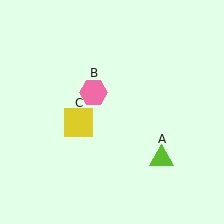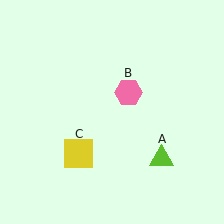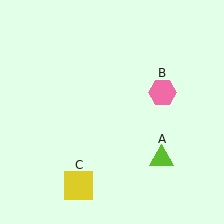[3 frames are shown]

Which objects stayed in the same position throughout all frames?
Lime triangle (object A) remained stationary.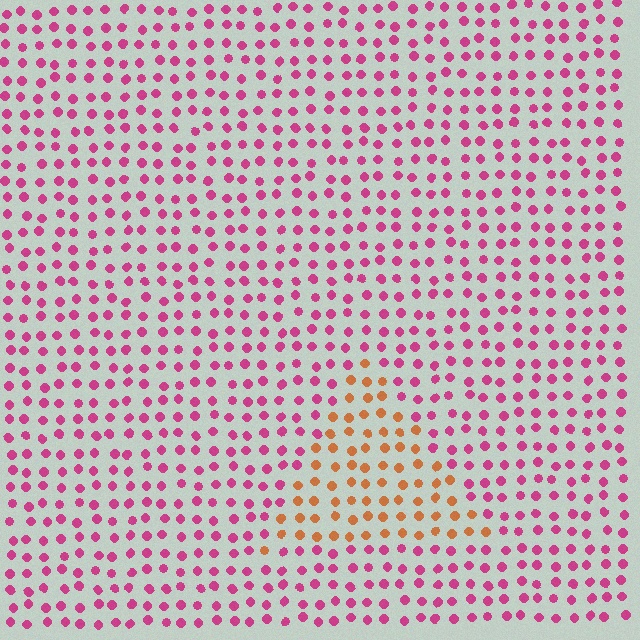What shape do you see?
I see a triangle.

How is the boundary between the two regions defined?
The boundary is defined purely by a slight shift in hue (about 55 degrees). Spacing, size, and orientation are identical on both sides.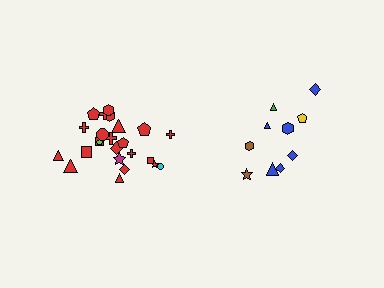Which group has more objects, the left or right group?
The left group.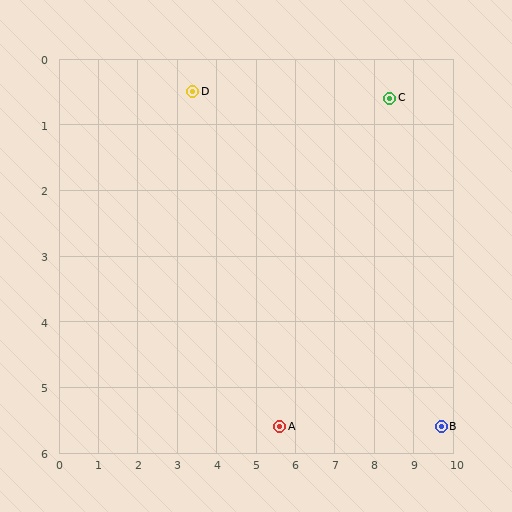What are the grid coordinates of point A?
Point A is at approximately (5.6, 5.6).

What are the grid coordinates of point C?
Point C is at approximately (8.4, 0.6).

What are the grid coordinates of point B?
Point B is at approximately (9.7, 5.6).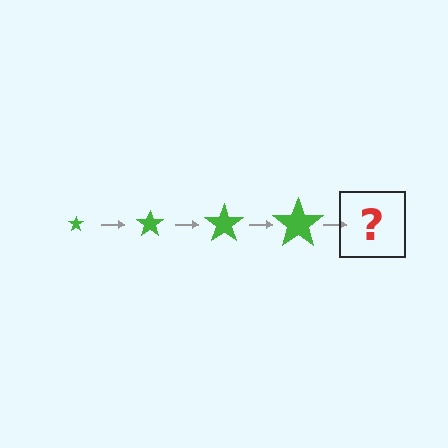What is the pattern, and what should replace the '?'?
The pattern is that the star gets progressively larger each step. The '?' should be a green star, larger than the previous one.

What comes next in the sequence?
The next element should be a green star, larger than the previous one.